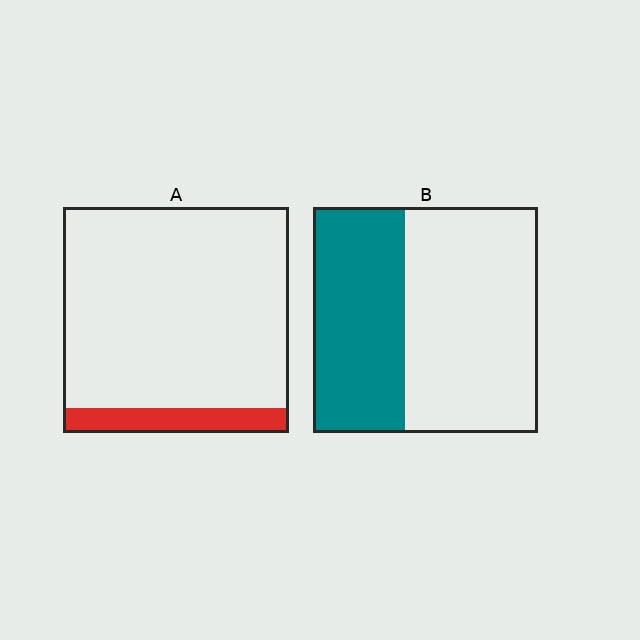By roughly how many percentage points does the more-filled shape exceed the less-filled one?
By roughly 30 percentage points (B over A).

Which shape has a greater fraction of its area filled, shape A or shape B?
Shape B.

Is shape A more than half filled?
No.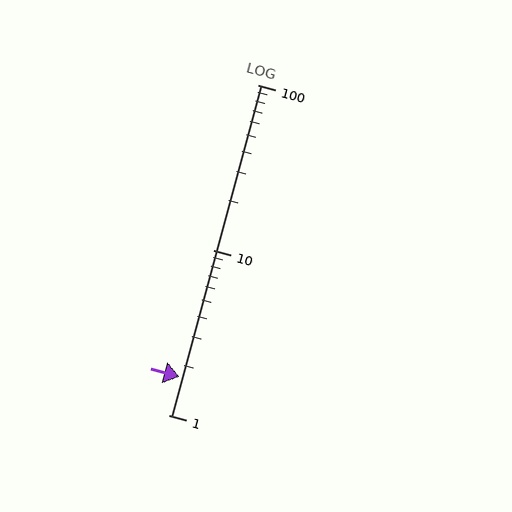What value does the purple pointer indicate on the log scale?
The pointer indicates approximately 1.7.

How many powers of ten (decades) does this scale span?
The scale spans 2 decades, from 1 to 100.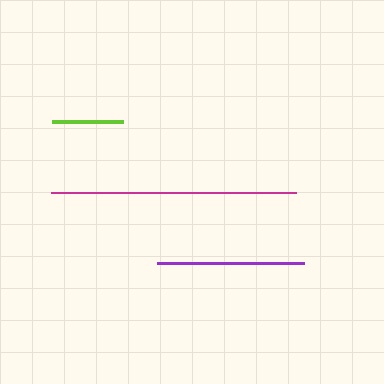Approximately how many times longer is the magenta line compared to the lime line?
The magenta line is approximately 3.5 times the length of the lime line.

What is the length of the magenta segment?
The magenta segment is approximately 245 pixels long.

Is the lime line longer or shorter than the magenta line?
The magenta line is longer than the lime line.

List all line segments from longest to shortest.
From longest to shortest: magenta, purple, lime.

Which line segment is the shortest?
The lime line is the shortest at approximately 71 pixels.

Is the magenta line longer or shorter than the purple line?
The magenta line is longer than the purple line.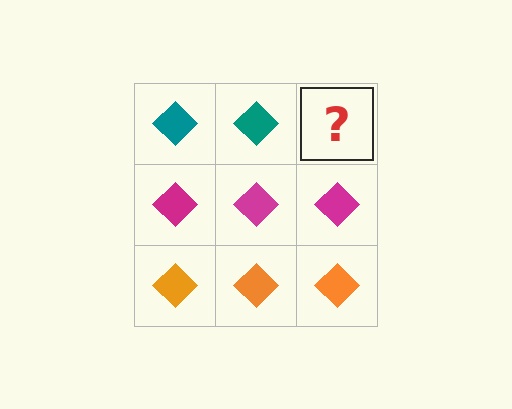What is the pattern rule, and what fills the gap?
The rule is that each row has a consistent color. The gap should be filled with a teal diamond.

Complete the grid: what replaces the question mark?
The question mark should be replaced with a teal diamond.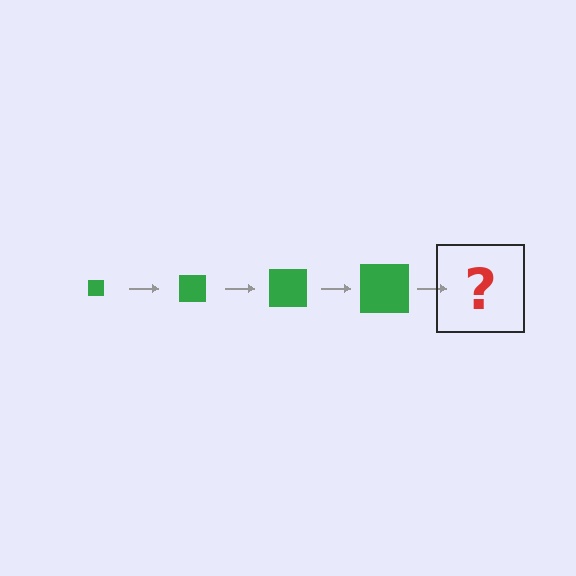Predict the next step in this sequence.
The next step is a green square, larger than the previous one.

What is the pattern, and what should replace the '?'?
The pattern is that the square gets progressively larger each step. The '?' should be a green square, larger than the previous one.